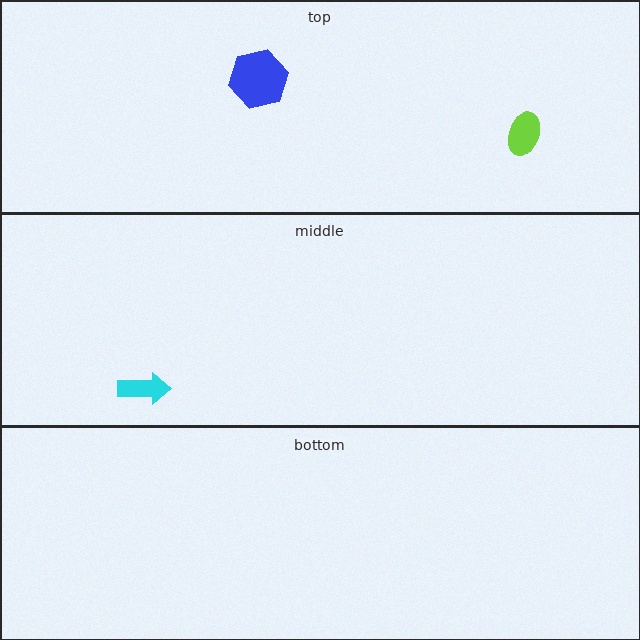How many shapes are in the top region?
2.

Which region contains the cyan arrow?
The middle region.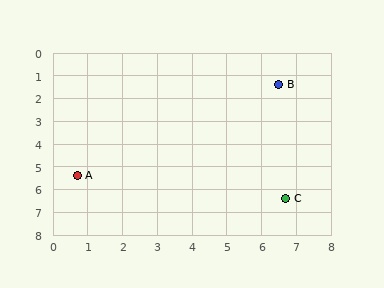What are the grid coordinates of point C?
Point C is at approximately (6.7, 6.4).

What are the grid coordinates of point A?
Point A is at approximately (0.7, 5.4).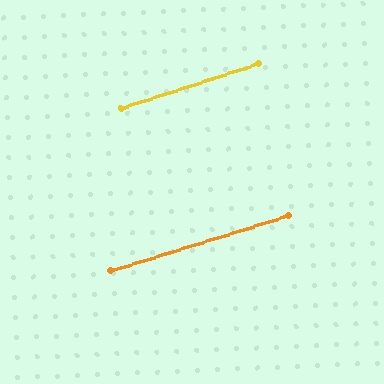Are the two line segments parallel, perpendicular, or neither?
Parallel — their directions differ by only 0.7°.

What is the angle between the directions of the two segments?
Approximately 1 degree.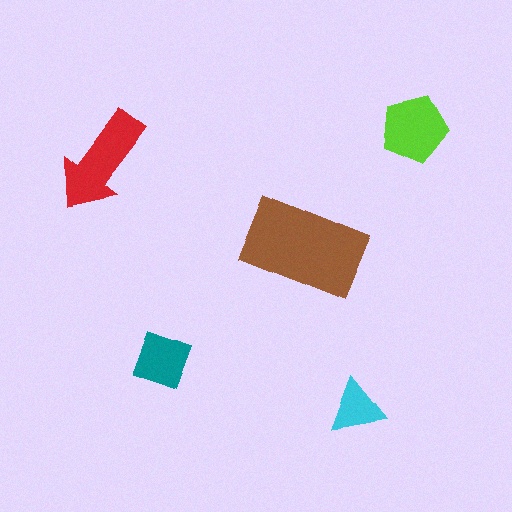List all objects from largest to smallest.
The brown rectangle, the red arrow, the lime pentagon, the teal diamond, the cyan triangle.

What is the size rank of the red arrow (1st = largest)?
2nd.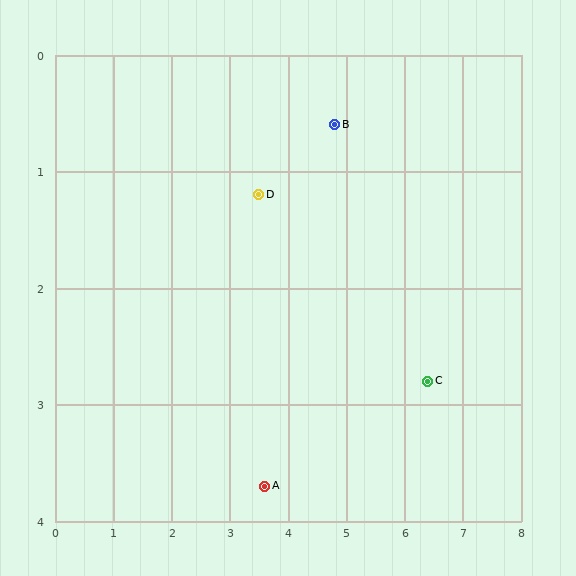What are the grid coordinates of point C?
Point C is at approximately (6.4, 2.8).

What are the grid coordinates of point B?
Point B is at approximately (4.8, 0.6).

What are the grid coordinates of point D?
Point D is at approximately (3.5, 1.2).